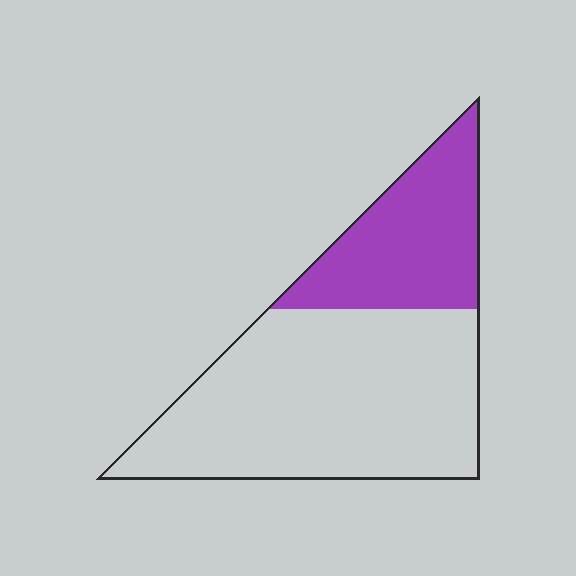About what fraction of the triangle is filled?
About one third (1/3).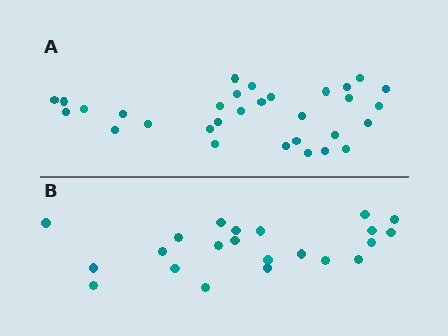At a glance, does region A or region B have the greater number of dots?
Region A (the top region) has more dots.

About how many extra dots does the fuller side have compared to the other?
Region A has roughly 8 or so more dots than region B.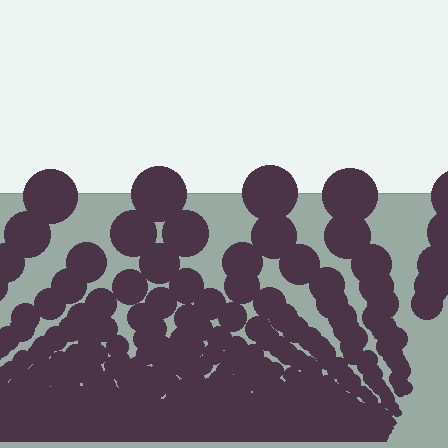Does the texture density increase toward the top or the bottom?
Density increases toward the bottom.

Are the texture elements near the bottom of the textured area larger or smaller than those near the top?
Smaller. The gradient is inverted — elements near the bottom are smaller and denser.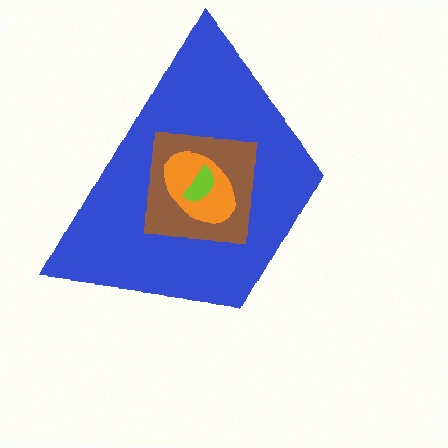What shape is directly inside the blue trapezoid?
The brown square.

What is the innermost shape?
The lime semicircle.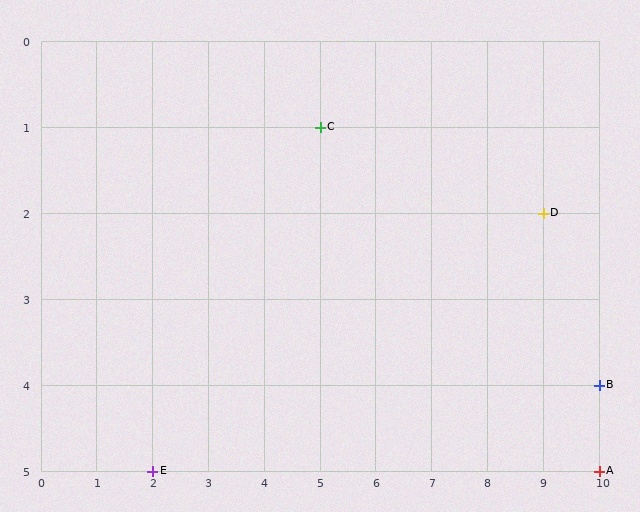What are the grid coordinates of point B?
Point B is at grid coordinates (10, 4).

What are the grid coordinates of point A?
Point A is at grid coordinates (10, 5).